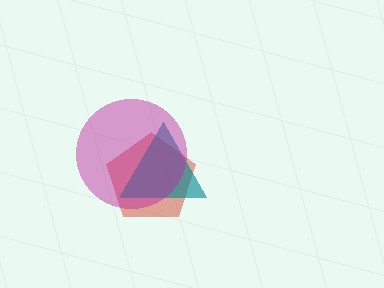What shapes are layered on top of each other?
The layered shapes are: a red pentagon, a teal triangle, a magenta circle.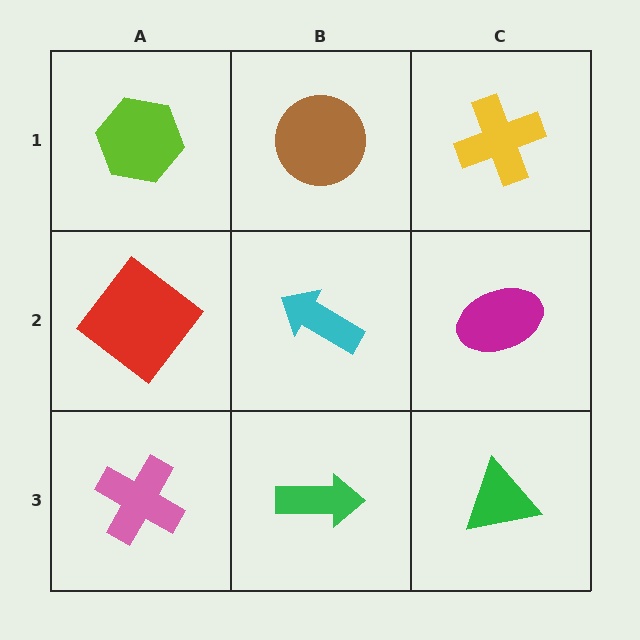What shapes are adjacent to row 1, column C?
A magenta ellipse (row 2, column C), a brown circle (row 1, column B).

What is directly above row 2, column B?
A brown circle.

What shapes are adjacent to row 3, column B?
A cyan arrow (row 2, column B), a pink cross (row 3, column A), a green triangle (row 3, column C).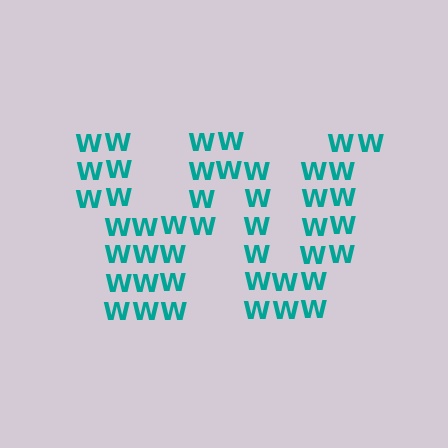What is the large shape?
The large shape is the letter W.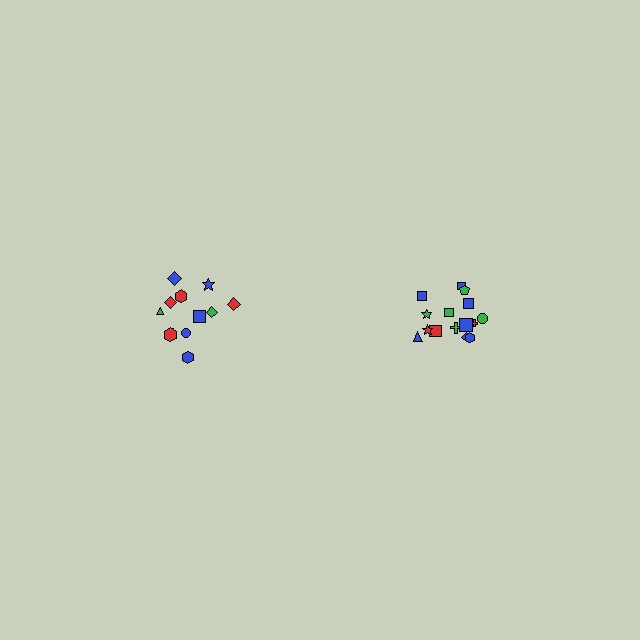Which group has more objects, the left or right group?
The right group.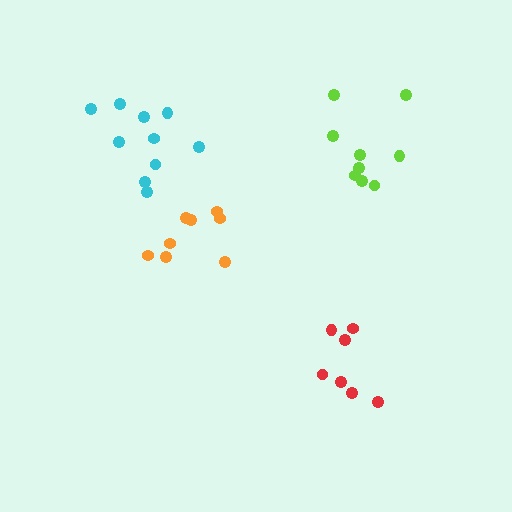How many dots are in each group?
Group 1: 9 dots, Group 2: 10 dots, Group 3: 7 dots, Group 4: 8 dots (34 total).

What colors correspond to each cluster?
The clusters are colored: lime, cyan, red, orange.